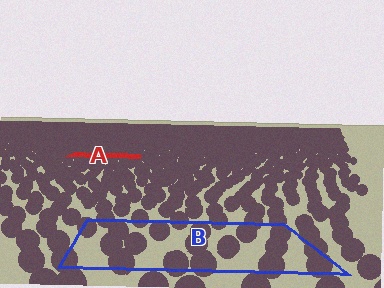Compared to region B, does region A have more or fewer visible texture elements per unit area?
Region A has more texture elements per unit area — they are packed more densely because it is farther away.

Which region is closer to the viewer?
Region B is closer. The texture elements there are larger and more spread out.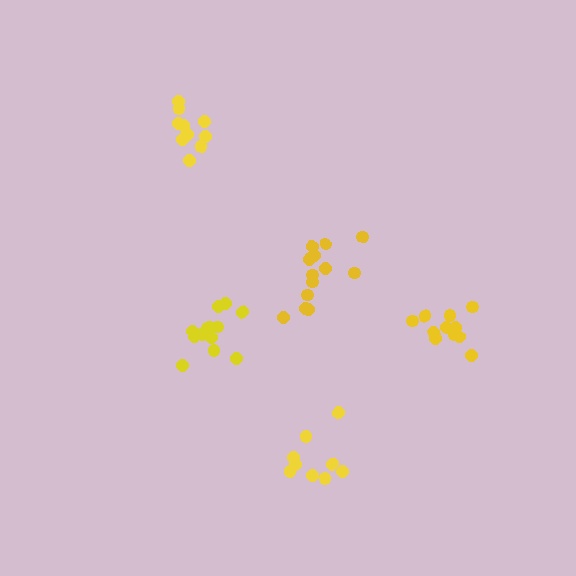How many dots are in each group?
Group 1: 14 dots, Group 2: 11 dots, Group 3: 10 dots, Group 4: 9 dots, Group 5: 15 dots (59 total).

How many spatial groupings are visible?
There are 5 spatial groupings.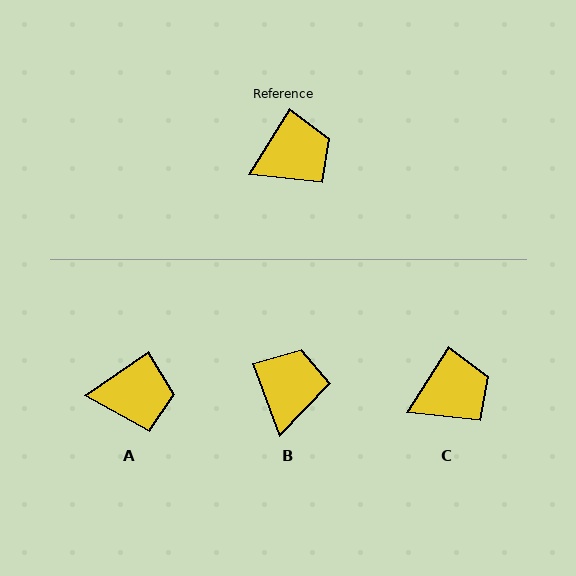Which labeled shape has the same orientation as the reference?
C.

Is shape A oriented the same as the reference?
No, it is off by about 23 degrees.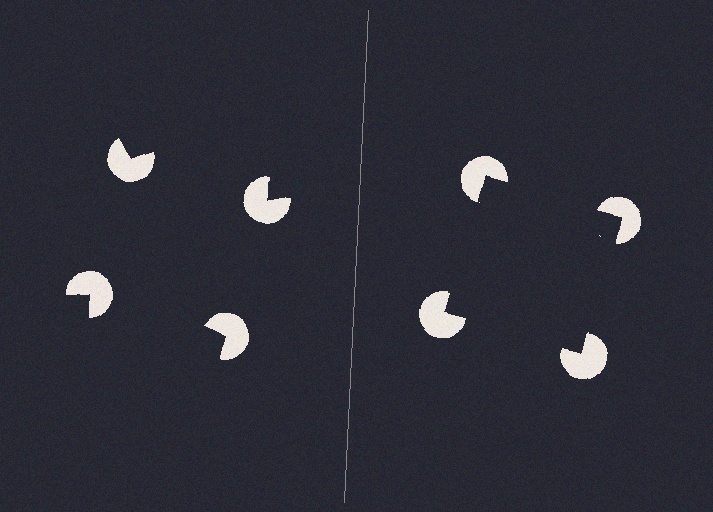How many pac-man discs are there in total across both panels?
8 — 4 on each side.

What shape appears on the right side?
An illusory square.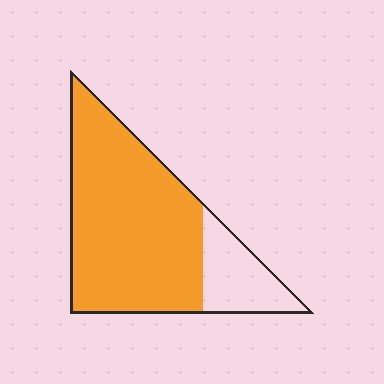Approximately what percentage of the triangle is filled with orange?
Approximately 80%.